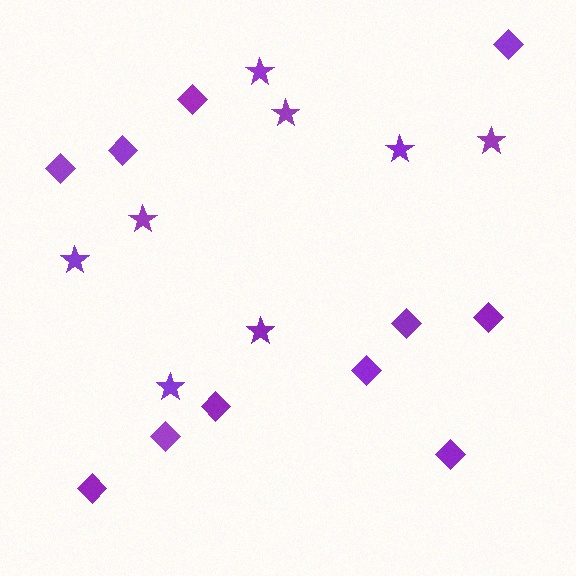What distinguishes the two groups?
There are 2 groups: one group of diamonds (11) and one group of stars (8).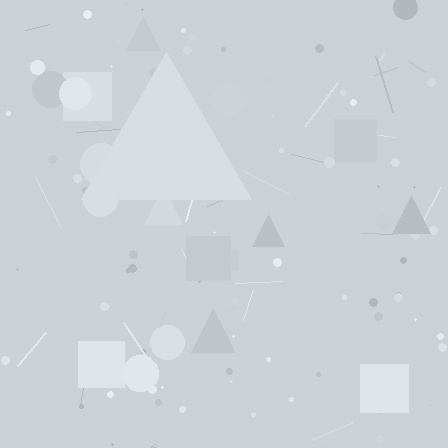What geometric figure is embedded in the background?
A triangle is embedded in the background.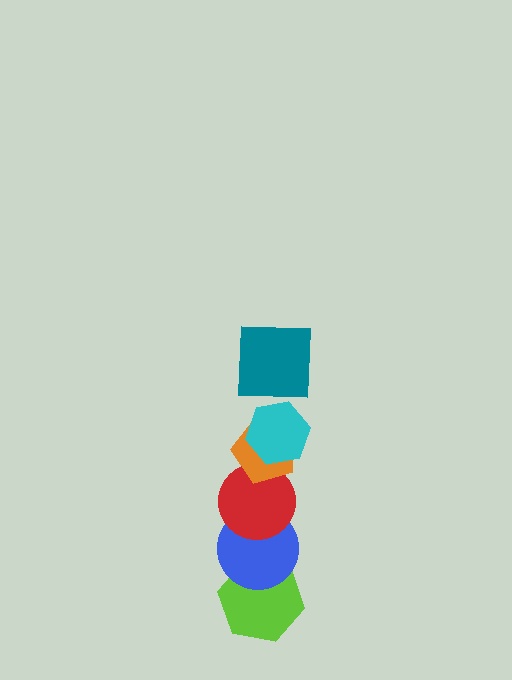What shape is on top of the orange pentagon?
The cyan hexagon is on top of the orange pentagon.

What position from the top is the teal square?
The teal square is 1st from the top.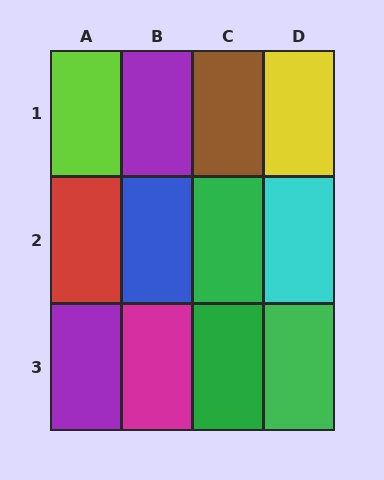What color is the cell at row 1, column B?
Purple.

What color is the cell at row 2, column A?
Red.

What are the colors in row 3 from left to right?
Purple, magenta, green, green.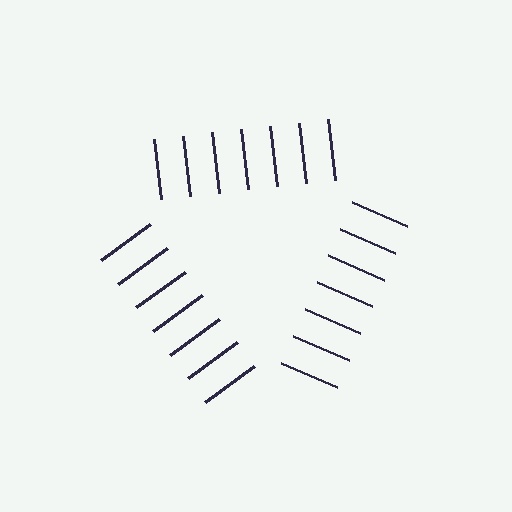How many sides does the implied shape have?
3 sides — the line-ends trace a triangle.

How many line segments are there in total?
21 — 7 along each of the 3 edges.